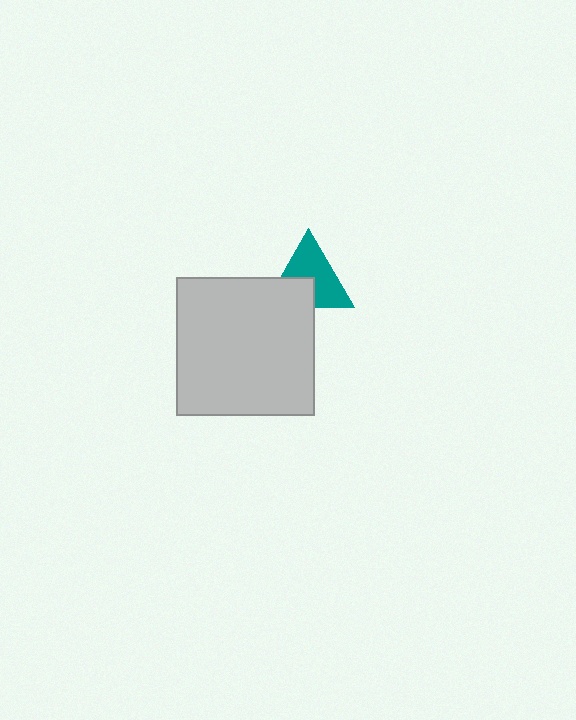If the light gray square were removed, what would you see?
You would see the complete teal triangle.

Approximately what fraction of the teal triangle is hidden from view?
Roughly 36% of the teal triangle is hidden behind the light gray square.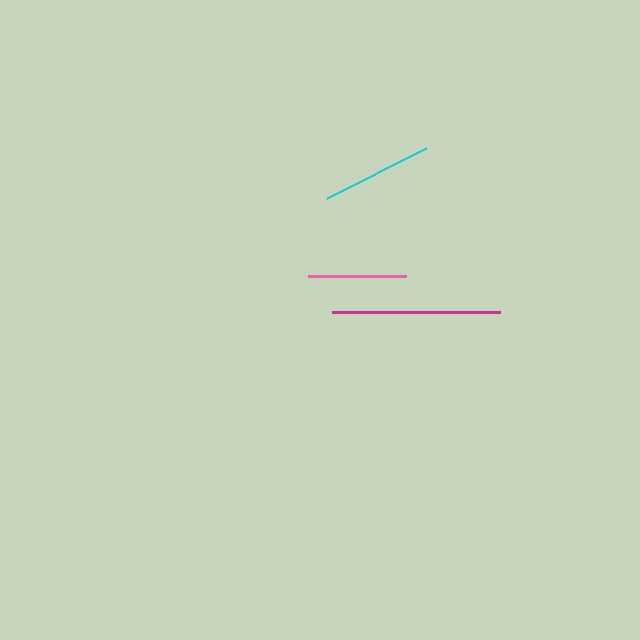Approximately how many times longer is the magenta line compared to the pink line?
The magenta line is approximately 1.7 times the length of the pink line.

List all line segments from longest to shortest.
From longest to shortest: magenta, cyan, pink.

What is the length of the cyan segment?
The cyan segment is approximately 112 pixels long.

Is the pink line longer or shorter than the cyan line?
The cyan line is longer than the pink line.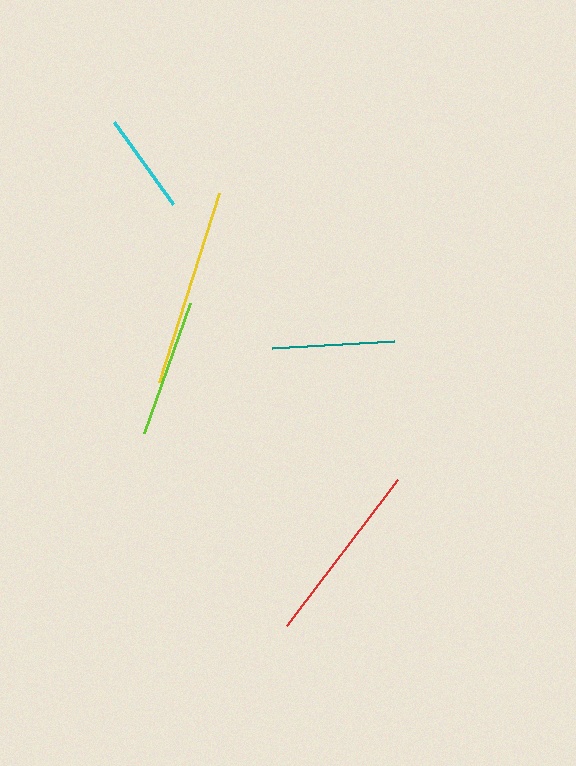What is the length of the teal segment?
The teal segment is approximately 122 pixels long.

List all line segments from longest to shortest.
From longest to shortest: yellow, red, lime, teal, cyan.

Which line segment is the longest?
The yellow line is the longest at approximately 198 pixels.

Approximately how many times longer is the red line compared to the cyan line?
The red line is approximately 1.8 times the length of the cyan line.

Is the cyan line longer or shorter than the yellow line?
The yellow line is longer than the cyan line.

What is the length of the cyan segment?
The cyan segment is approximately 101 pixels long.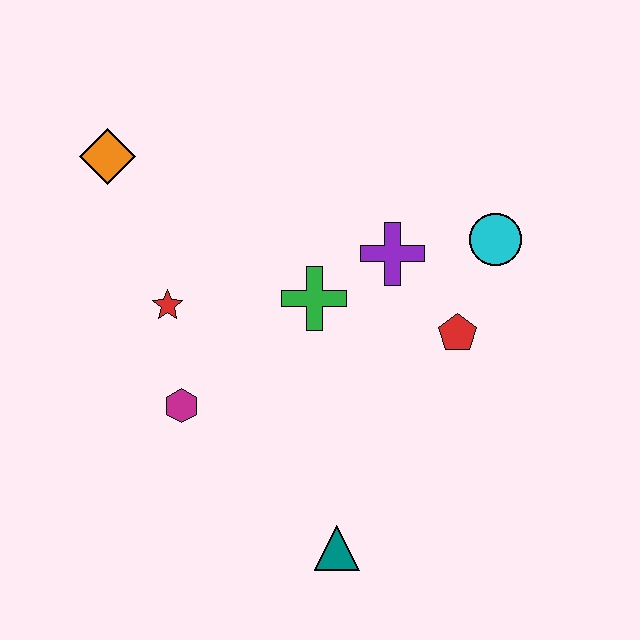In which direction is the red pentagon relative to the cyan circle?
The red pentagon is below the cyan circle.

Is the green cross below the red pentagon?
No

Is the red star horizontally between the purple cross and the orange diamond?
Yes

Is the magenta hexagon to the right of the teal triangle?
No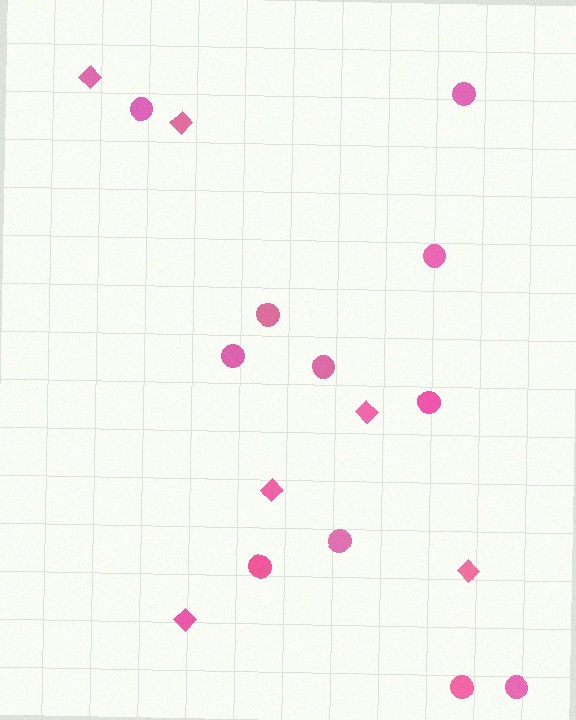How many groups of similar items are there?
There are 2 groups: one group of circles (11) and one group of diamonds (6).